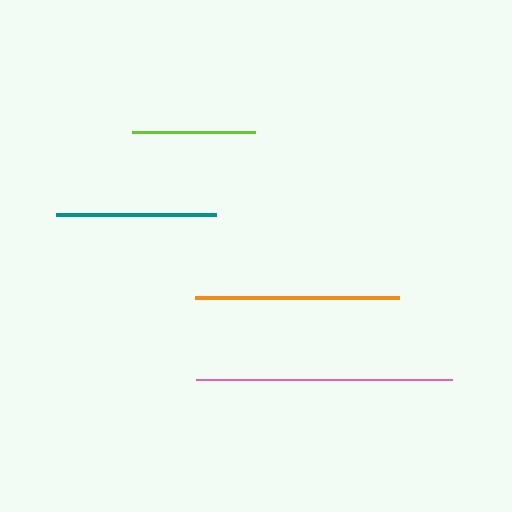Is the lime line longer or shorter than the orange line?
The orange line is longer than the lime line.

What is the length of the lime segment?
The lime segment is approximately 123 pixels long.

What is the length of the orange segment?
The orange segment is approximately 204 pixels long.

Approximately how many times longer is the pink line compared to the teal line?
The pink line is approximately 1.6 times the length of the teal line.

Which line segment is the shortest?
The lime line is the shortest at approximately 123 pixels.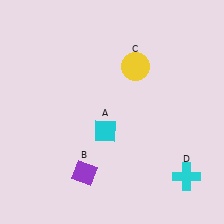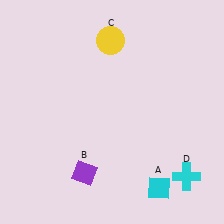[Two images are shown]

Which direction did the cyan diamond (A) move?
The cyan diamond (A) moved down.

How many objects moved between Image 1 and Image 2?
2 objects moved between the two images.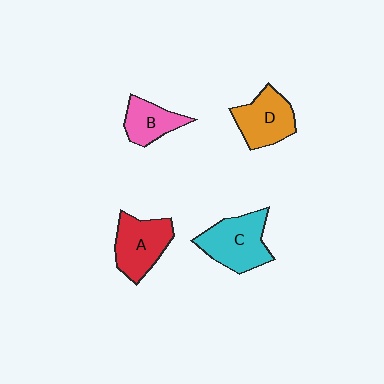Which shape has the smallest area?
Shape B (pink).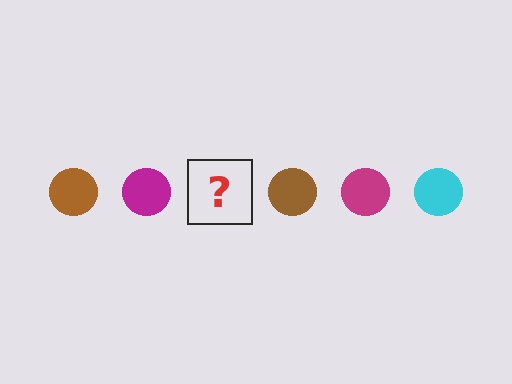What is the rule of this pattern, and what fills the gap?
The rule is that the pattern cycles through brown, magenta, cyan circles. The gap should be filled with a cyan circle.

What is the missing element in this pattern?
The missing element is a cyan circle.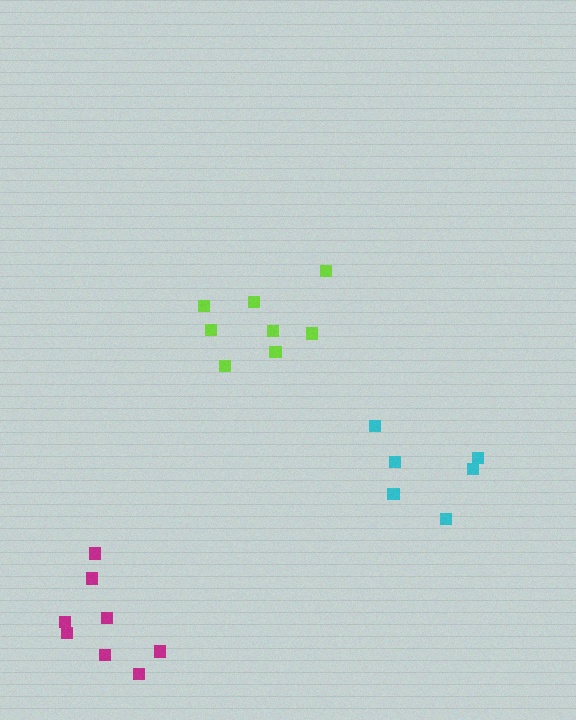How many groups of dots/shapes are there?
There are 3 groups.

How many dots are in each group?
Group 1: 8 dots, Group 2: 8 dots, Group 3: 6 dots (22 total).